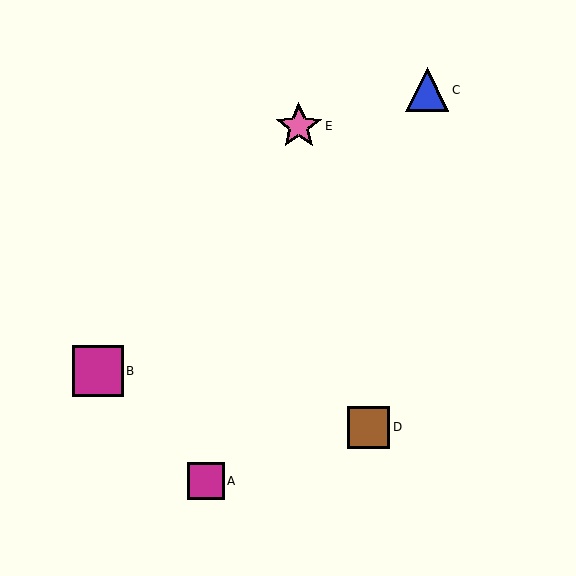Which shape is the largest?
The magenta square (labeled B) is the largest.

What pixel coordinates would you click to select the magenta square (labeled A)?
Click at (206, 481) to select the magenta square A.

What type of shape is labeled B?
Shape B is a magenta square.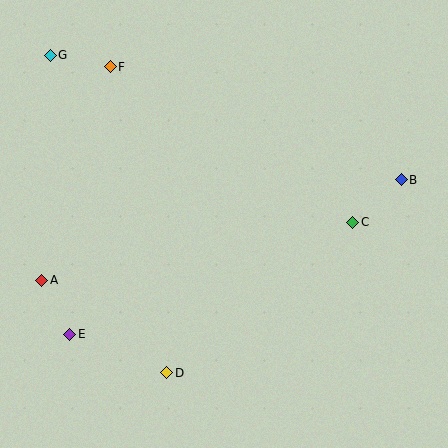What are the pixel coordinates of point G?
Point G is at (50, 55).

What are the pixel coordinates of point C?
Point C is at (353, 222).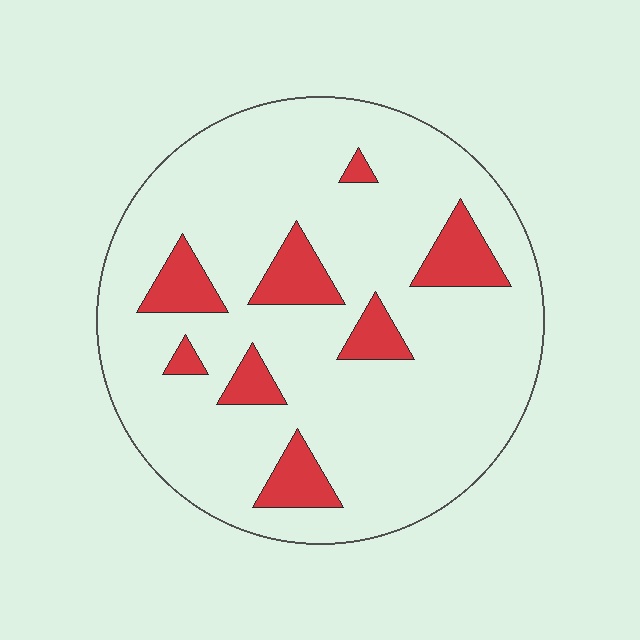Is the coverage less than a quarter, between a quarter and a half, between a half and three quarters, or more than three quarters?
Less than a quarter.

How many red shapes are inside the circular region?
8.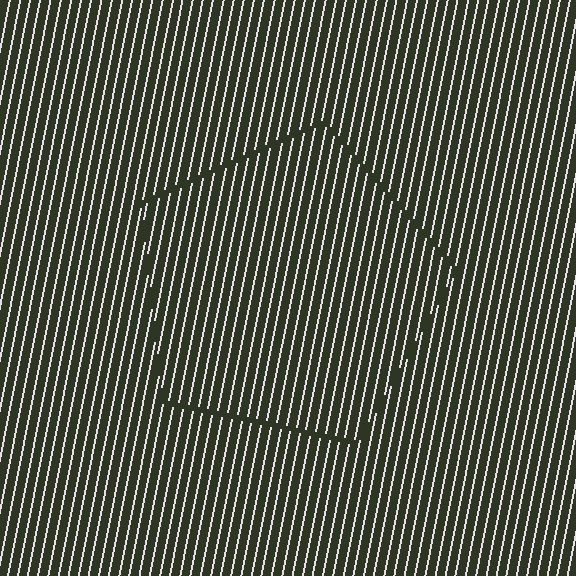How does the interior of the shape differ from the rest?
The interior of the shape contains the same grating, shifted by half a period — the contour is defined by the phase discontinuity where line-ends from the inner and outer gratings abut.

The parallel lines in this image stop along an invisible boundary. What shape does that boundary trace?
An illusory pentagon. The interior of the shape contains the same grating, shifted by half a period — the contour is defined by the phase discontinuity where line-ends from the inner and outer gratings abut.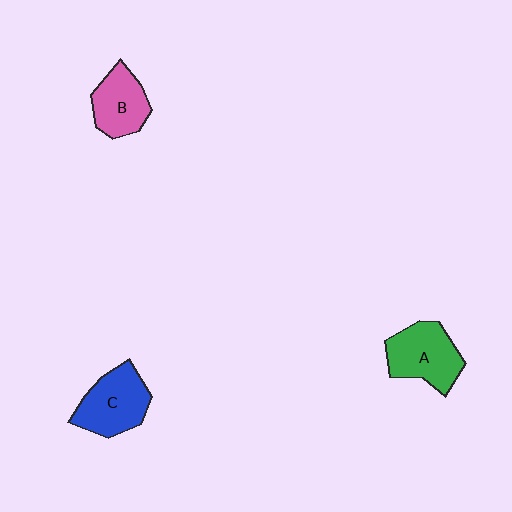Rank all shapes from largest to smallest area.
From largest to smallest: A (green), C (blue), B (pink).